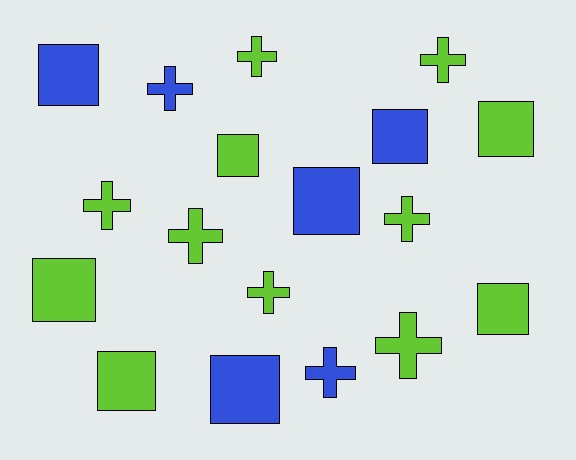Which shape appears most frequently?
Cross, with 9 objects.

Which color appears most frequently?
Lime, with 12 objects.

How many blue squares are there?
There are 4 blue squares.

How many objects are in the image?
There are 18 objects.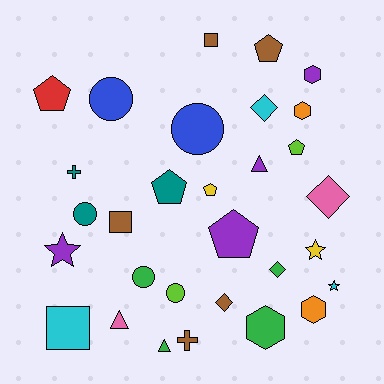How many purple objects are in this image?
There are 4 purple objects.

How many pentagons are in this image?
There are 6 pentagons.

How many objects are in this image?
There are 30 objects.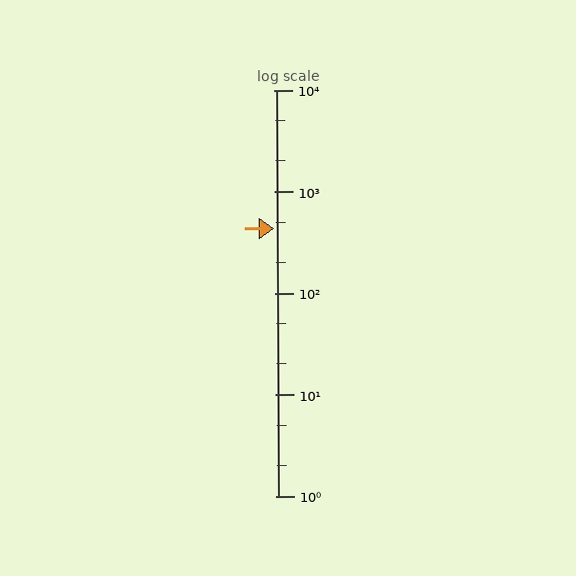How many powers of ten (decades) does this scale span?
The scale spans 4 decades, from 1 to 10000.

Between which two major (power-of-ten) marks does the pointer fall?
The pointer is between 100 and 1000.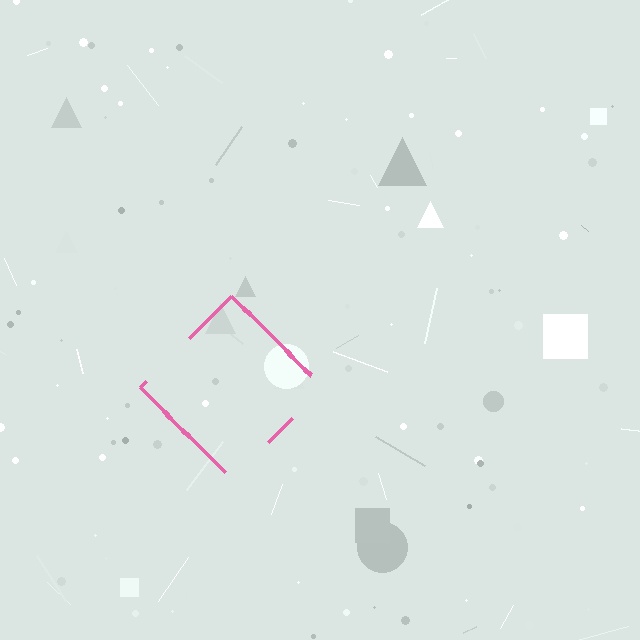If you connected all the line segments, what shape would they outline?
They would outline a diamond.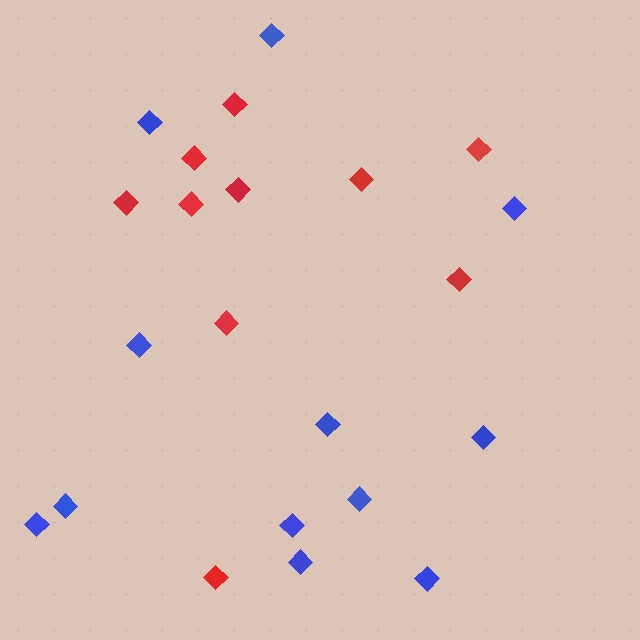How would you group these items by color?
There are 2 groups: one group of blue diamonds (12) and one group of red diamonds (10).